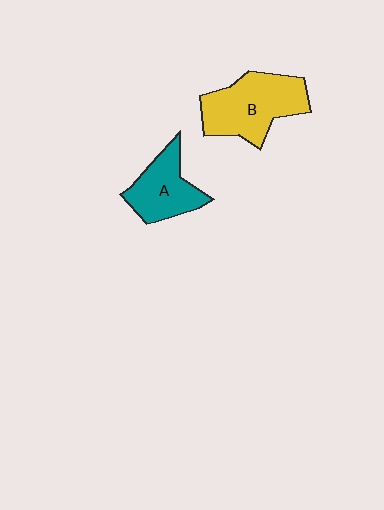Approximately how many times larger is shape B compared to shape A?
Approximately 1.4 times.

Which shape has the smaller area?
Shape A (teal).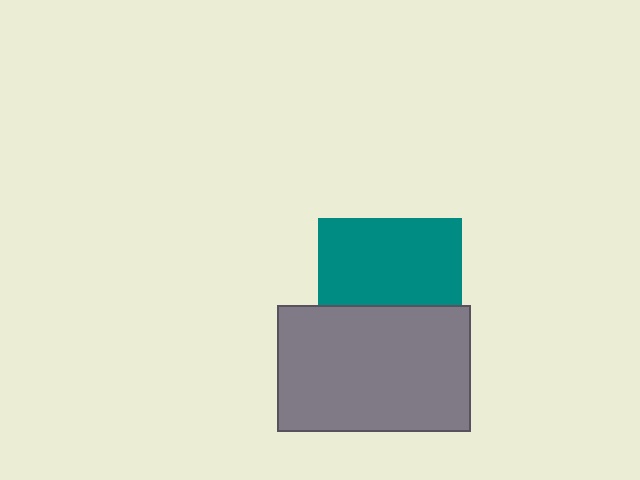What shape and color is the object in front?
The object in front is a gray rectangle.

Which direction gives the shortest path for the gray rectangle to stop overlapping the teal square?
Moving down gives the shortest separation.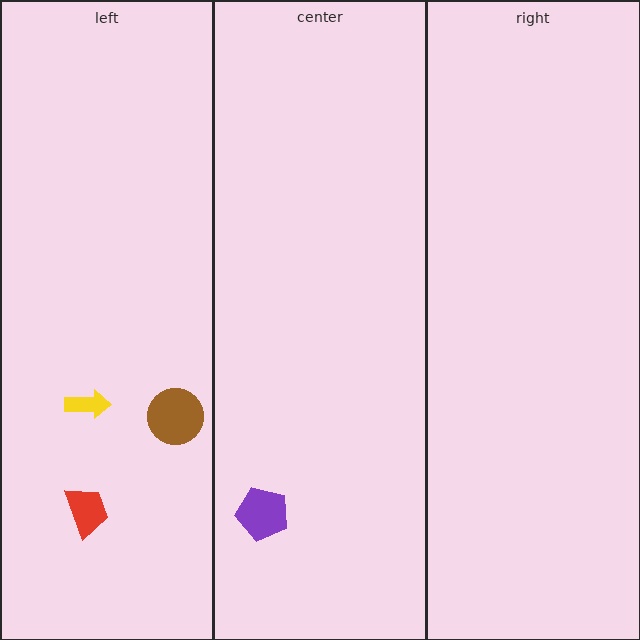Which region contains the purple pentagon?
The center region.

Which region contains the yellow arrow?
The left region.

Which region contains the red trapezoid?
The left region.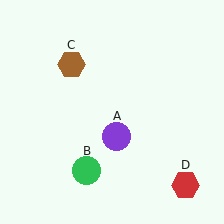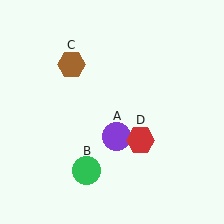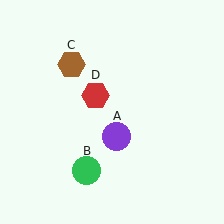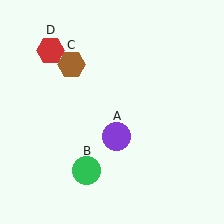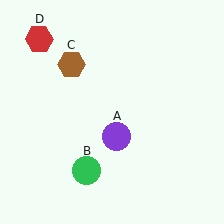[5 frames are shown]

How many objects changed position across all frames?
1 object changed position: red hexagon (object D).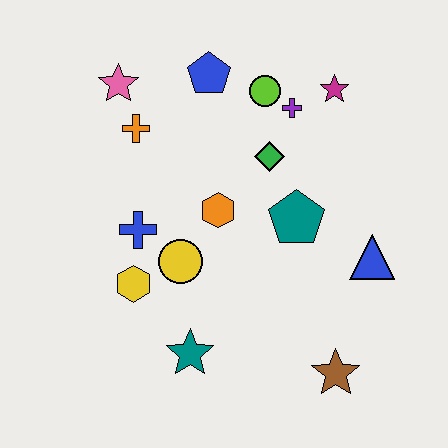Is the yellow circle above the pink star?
No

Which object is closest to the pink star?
The orange cross is closest to the pink star.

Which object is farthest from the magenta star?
The teal star is farthest from the magenta star.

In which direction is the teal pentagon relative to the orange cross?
The teal pentagon is to the right of the orange cross.